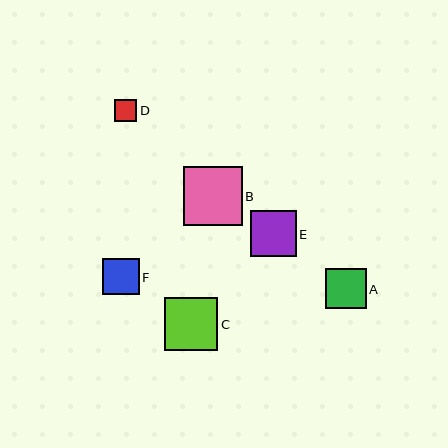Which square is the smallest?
Square D is the smallest with a size of approximately 22 pixels.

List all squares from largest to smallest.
From largest to smallest: B, C, E, A, F, D.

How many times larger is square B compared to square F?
Square B is approximately 1.6 times the size of square F.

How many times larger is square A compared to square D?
Square A is approximately 1.8 times the size of square D.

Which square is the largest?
Square B is the largest with a size of approximately 59 pixels.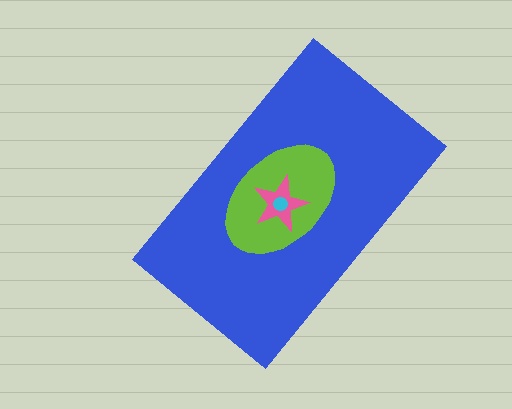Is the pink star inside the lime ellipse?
Yes.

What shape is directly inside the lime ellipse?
The pink star.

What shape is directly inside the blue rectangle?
The lime ellipse.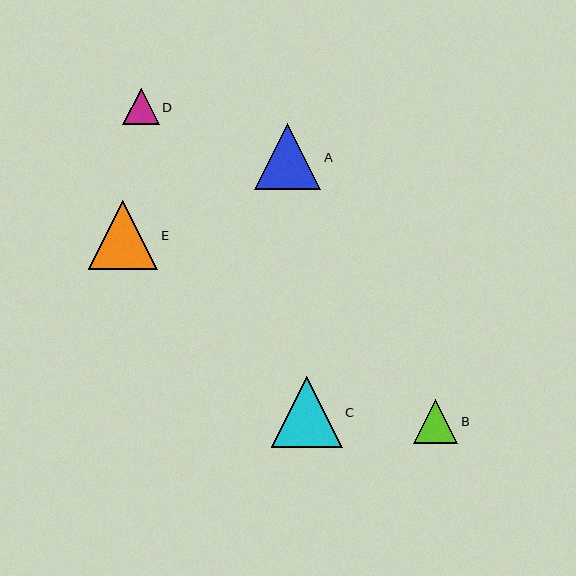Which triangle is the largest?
Triangle C is the largest with a size of approximately 71 pixels.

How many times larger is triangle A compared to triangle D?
Triangle A is approximately 1.8 times the size of triangle D.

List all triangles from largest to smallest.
From largest to smallest: C, E, A, B, D.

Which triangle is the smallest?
Triangle D is the smallest with a size of approximately 37 pixels.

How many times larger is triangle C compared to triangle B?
Triangle C is approximately 1.6 times the size of triangle B.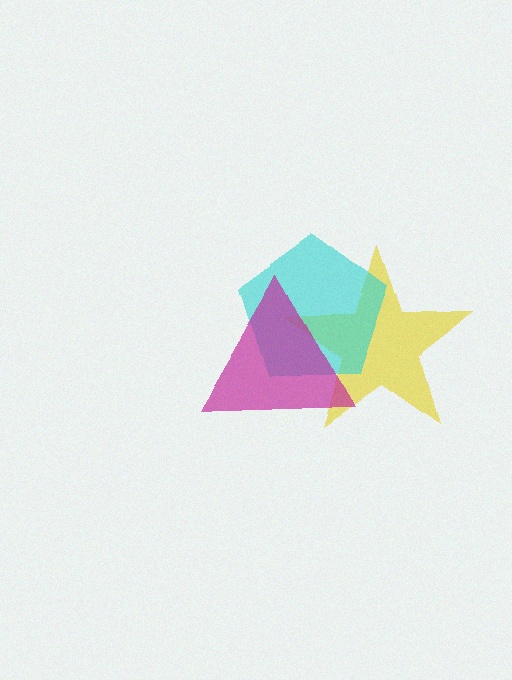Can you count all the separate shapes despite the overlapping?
Yes, there are 3 separate shapes.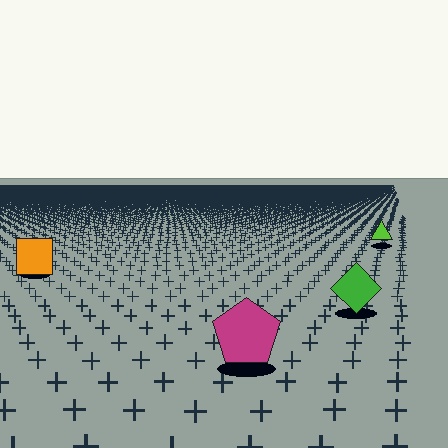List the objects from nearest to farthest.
From nearest to farthest: the magenta pentagon, the green diamond, the orange square, the lime triangle.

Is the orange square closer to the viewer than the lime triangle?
Yes. The orange square is closer — you can tell from the texture gradient: the ground texture is coarser near it.